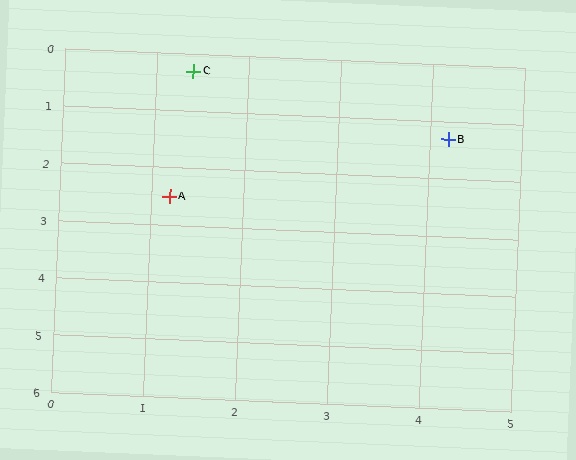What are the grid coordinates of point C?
Point C is at approximately (1.4, 0.3).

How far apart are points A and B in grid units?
Points A and B are about 3.2 grid units apart.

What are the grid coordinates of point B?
Point B is at approximately (4.2, 1.3).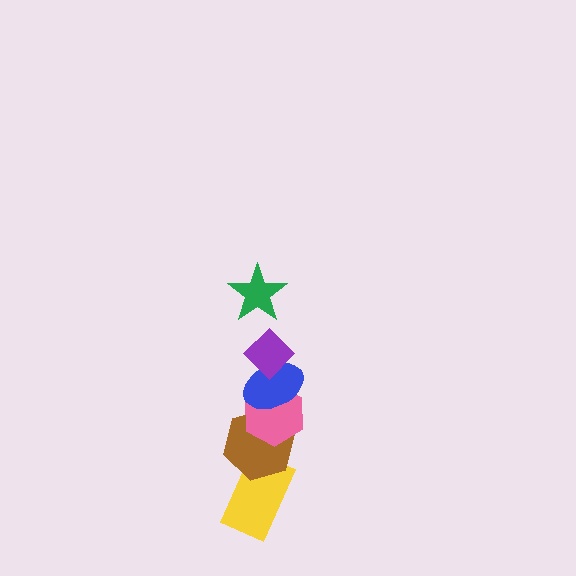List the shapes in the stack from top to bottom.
From top to bottom: the green star, the purple diamond, the blue ellipse, the pink hexagon, the brown hexagon, the yellow rectangle.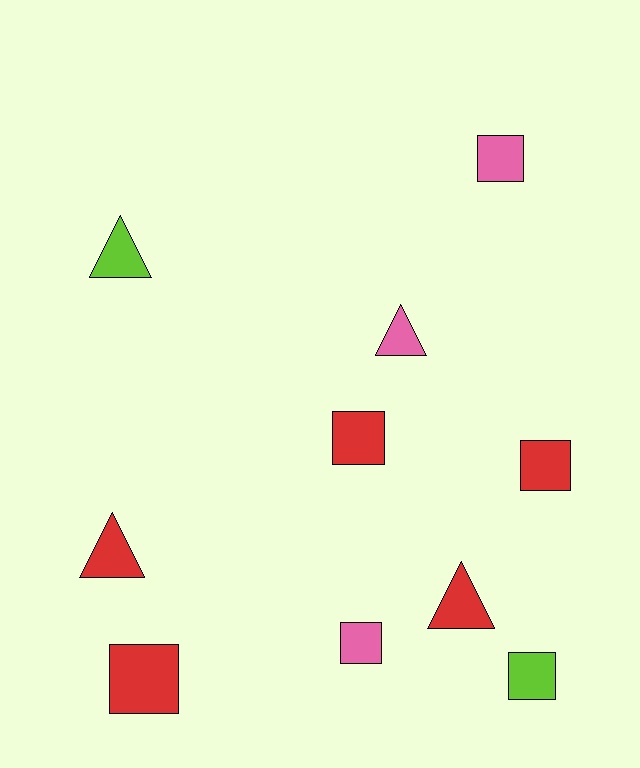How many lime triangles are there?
There is 1 lime triangle.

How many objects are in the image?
There are 10 objects.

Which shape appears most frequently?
Square, with 6 objects.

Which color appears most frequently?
Red, with 5 objects.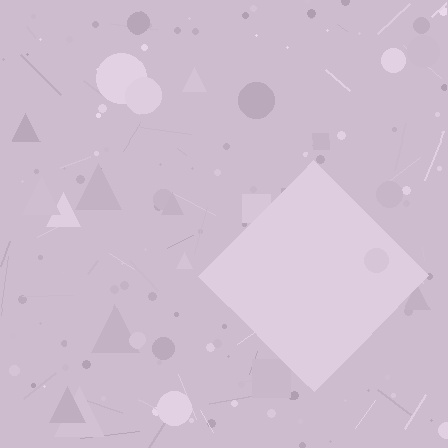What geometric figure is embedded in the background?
A diamond is embedded in the background.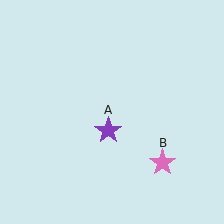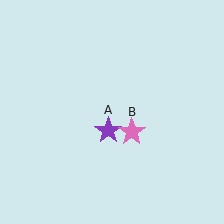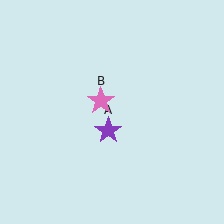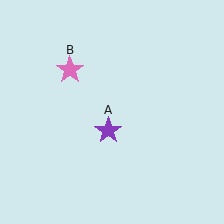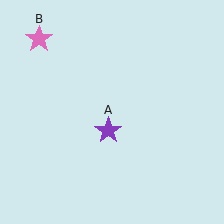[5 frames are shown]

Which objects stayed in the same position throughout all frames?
Purple star (object A) remained stationary.